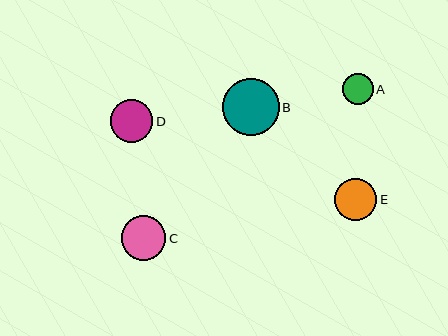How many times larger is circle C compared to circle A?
Circle C is approximately 1.4 times the size of circle A.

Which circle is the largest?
Circle B is the largest with a size of approximately 56 pixels.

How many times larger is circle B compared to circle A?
Circle B is approximately 1.8 times the size of circle A.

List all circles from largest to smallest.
From largest to smallest: B, C, D, E, A.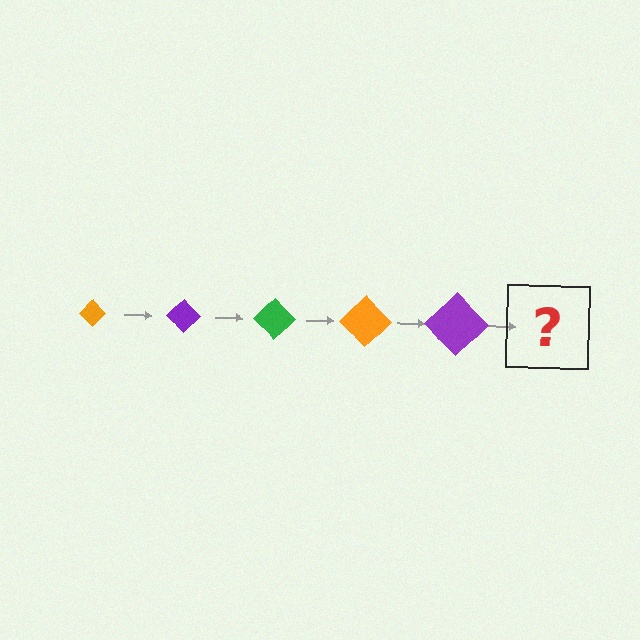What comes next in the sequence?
The next element should be a green diamond, larger than the previous one.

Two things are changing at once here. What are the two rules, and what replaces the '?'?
The two rules are that the diamond grows larger each step and the color cycles through orange, purple, and green. The '?' should be a green diamond, larger than the previous one.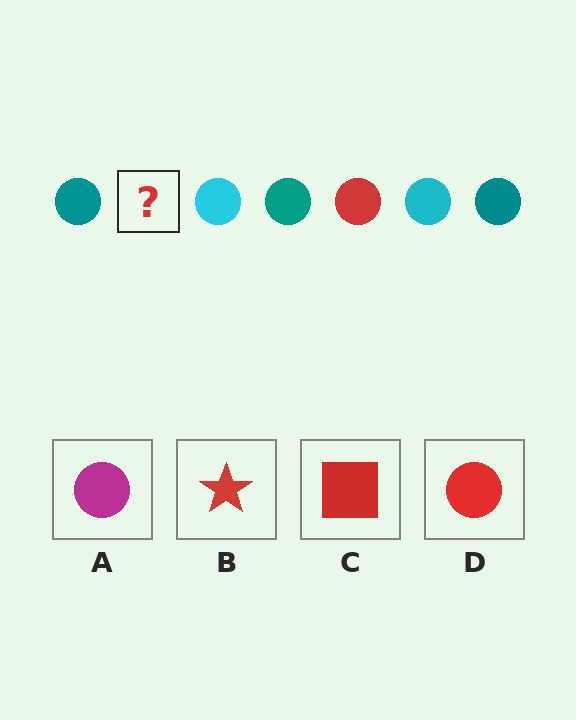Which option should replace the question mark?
Option D.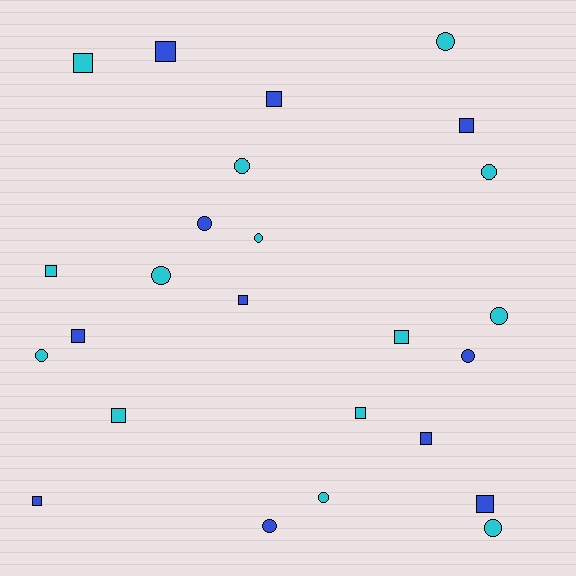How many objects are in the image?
There are 25 objects.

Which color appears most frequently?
Cyan, with 14 objects.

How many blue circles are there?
There are 3 blue circles.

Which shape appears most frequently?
Square, with 13 objects.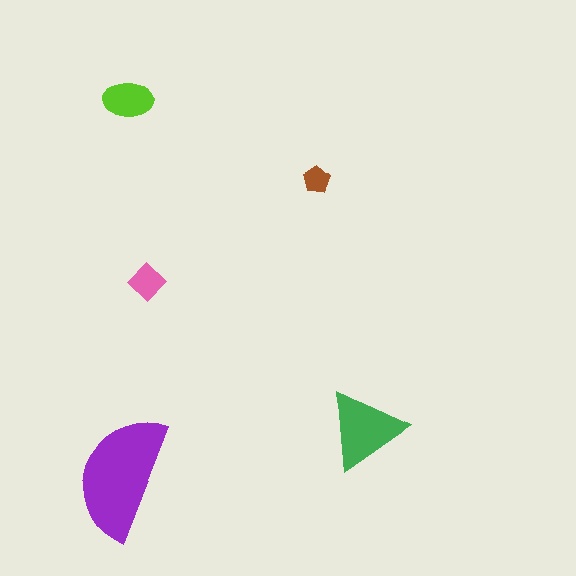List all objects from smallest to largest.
The brown pentagon, the pink diamond, the lime ellipse, the green triangle, the purple semicircle.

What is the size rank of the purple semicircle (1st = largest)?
1st.